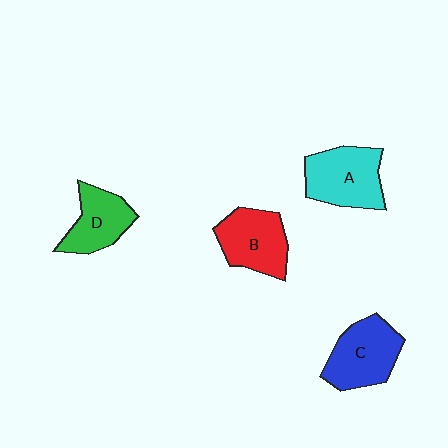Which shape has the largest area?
Shape A (cyan).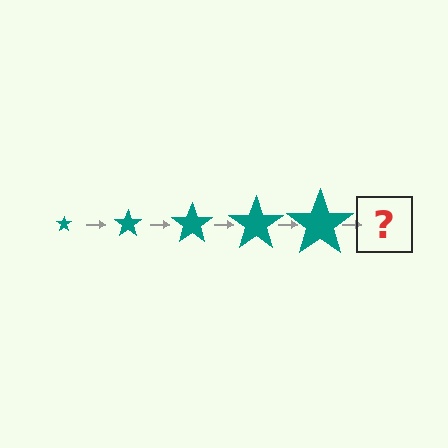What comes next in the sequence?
The next element should be a teal star, larger than the previous one.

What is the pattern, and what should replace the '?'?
The pattern is that the star gets progressively larger each step. The '?' should be a teal star, larger than the previous one.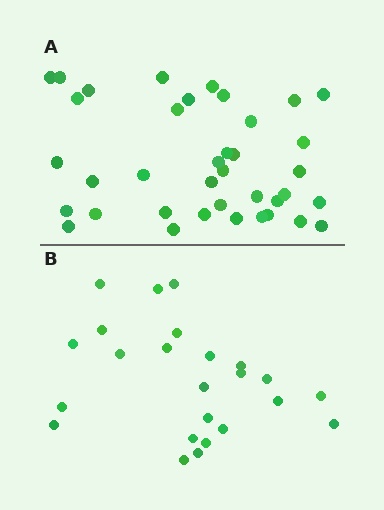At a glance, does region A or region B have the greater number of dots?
Region A (the top region) has more dots.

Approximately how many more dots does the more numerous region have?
Region A has approximately 15 more dots than region B.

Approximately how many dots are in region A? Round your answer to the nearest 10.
About 40 dots. (The exact count is 38, which rounds to 40.)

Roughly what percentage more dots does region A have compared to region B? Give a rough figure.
About 60% more.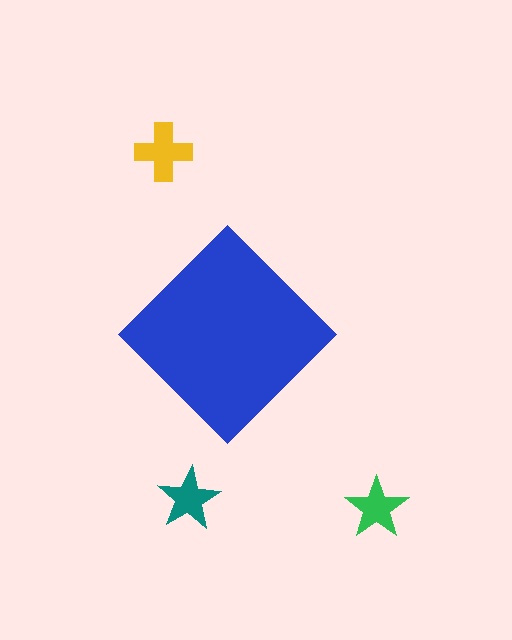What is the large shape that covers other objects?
A blue diamond.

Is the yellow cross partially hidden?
No, the yellow cross is fully visible.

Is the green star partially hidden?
No, the green star is fully visible.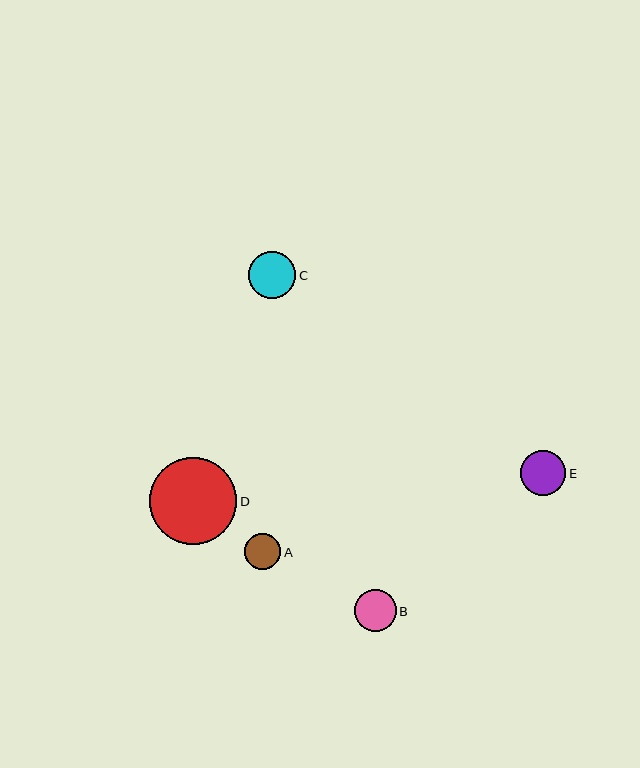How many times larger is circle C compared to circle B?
Circle C is approximately 1.1 times the size of circle B.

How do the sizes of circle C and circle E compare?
Circle C and circle E are approximately the same size.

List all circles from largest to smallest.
From largest to smallest: D, C, E, B, A.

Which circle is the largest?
Circle D is the largest with a size of approximately 87 pixels.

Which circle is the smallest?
Circle A is the smallest with a size of approximately 36 pixels.